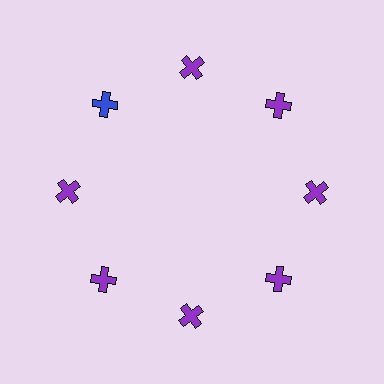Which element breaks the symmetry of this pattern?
The blue cross at roughly the 10 o'clock position breaks the symmetry. All other shapes are purple crosses.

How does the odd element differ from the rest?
It has a different color: blue instead of purple.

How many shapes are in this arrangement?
There are 8 shapes arranged in a ring pattern.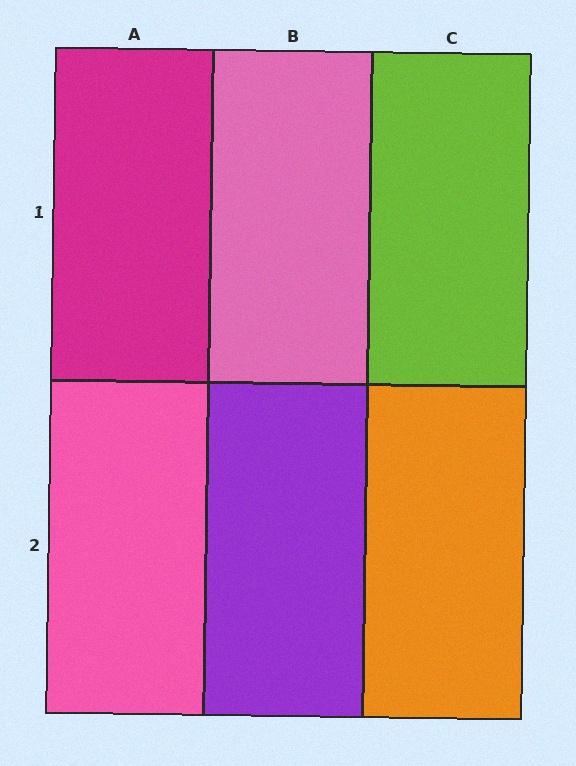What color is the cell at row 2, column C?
Orange.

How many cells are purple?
1 cell is purple.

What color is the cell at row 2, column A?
Pink.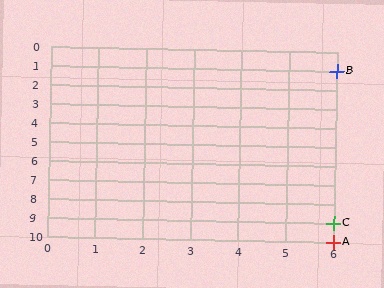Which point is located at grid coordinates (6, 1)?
Point B is at (6, 1).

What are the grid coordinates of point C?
Point C is at grid coordinates (6, 9).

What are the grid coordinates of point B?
Point B is at grid coordinates (6, 1).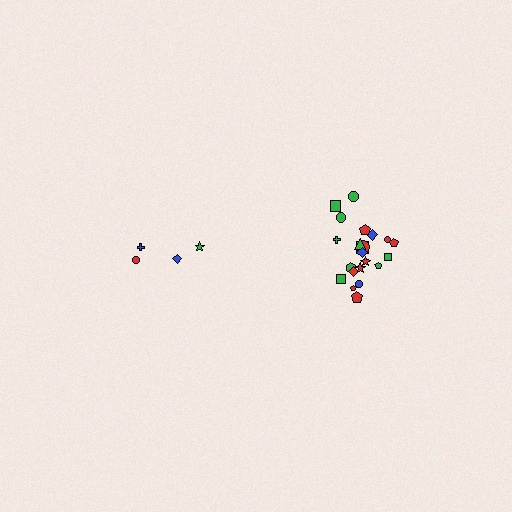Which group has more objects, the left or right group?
The right group.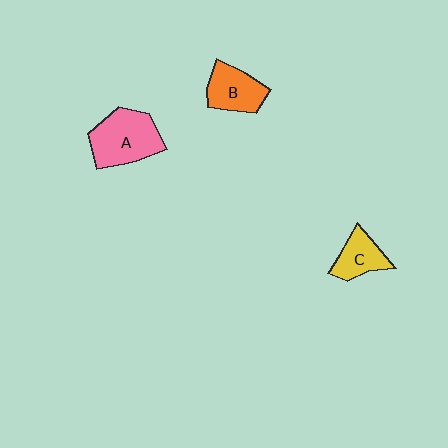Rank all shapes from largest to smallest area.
From largest to smallest: A (pink), B (orange), C (yellow).